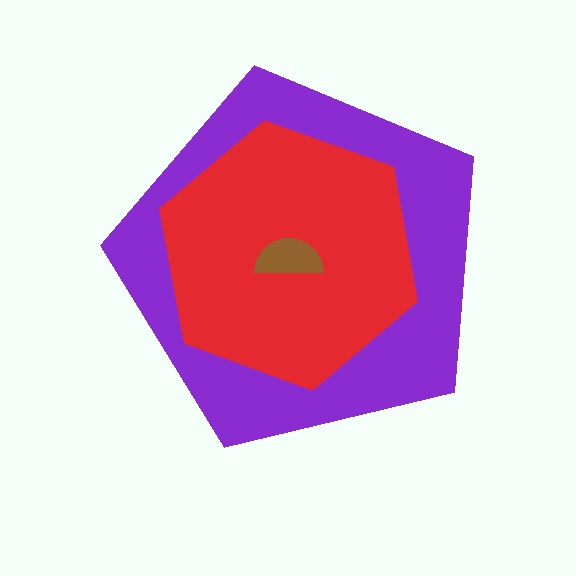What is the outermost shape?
The purple pentagon.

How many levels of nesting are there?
3.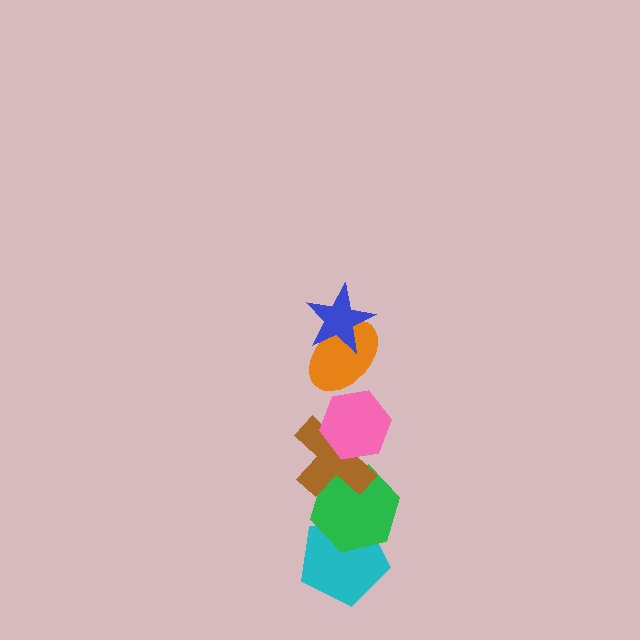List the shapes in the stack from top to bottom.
From top to bottom: the blue star, the orange ellipse, the pink hexagon, the brown cross, the green hexagon, the cyan pentagon.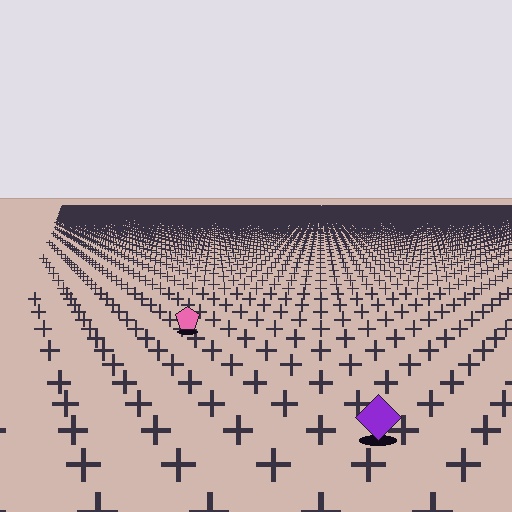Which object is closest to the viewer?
The purple diamond is closest. The texture marks near it are larger and more spread out.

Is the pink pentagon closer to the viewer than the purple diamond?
No. The purple diamond is closer — you can tell from the texture gradient: the ground texture is coarser near it.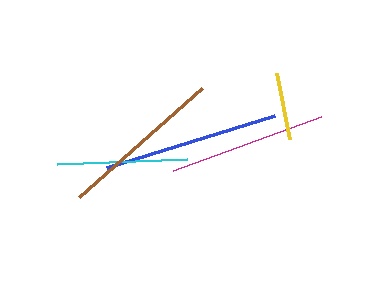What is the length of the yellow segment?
The yellow segment is approximately 67 pixels long.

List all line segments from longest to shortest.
From longest to shortest: blue, brown, magenta, cyan, yellow.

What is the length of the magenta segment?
The magenta segment is approximately 157 pixels long.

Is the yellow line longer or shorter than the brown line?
The brown line is longer than the yellow line.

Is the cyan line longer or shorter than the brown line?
The brown line is longer than the cyan line.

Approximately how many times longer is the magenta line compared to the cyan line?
The magenta line is approximately 1.2 times the length of the cyan line.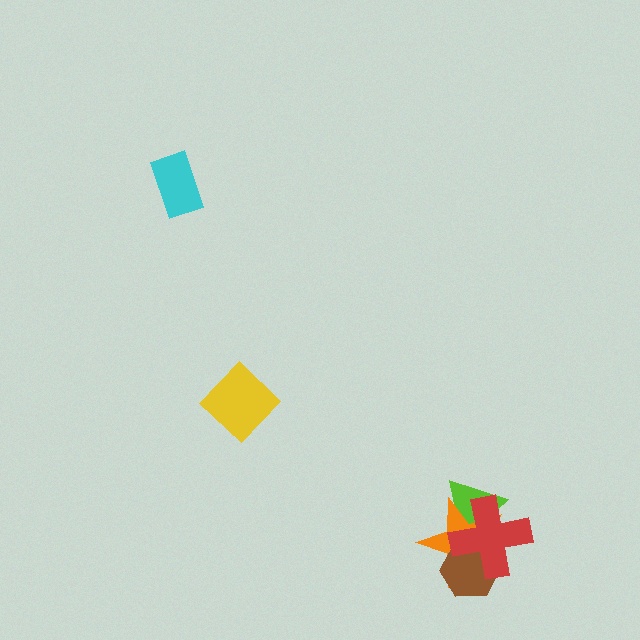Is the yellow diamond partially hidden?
No, no other shape covers it.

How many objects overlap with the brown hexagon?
2 objects overlap with the brown hexagon.